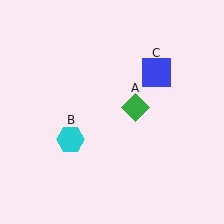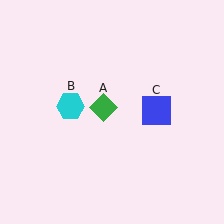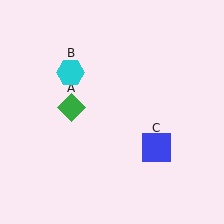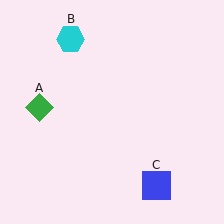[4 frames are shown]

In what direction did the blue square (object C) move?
The blue square (object C) moved down.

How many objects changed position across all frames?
3 objects changed position: green diamond (object A), cyan hexagon (object B), blue square (object C).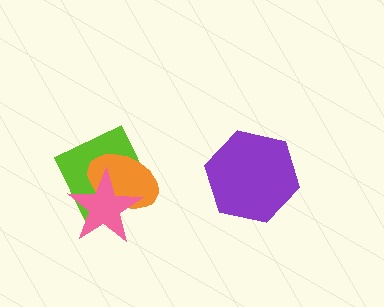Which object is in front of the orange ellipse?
The pink star is in front of the orange ellipse.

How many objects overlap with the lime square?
2 objects overlap with the lime square.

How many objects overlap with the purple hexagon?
0 objects overlap with the purple hexagon.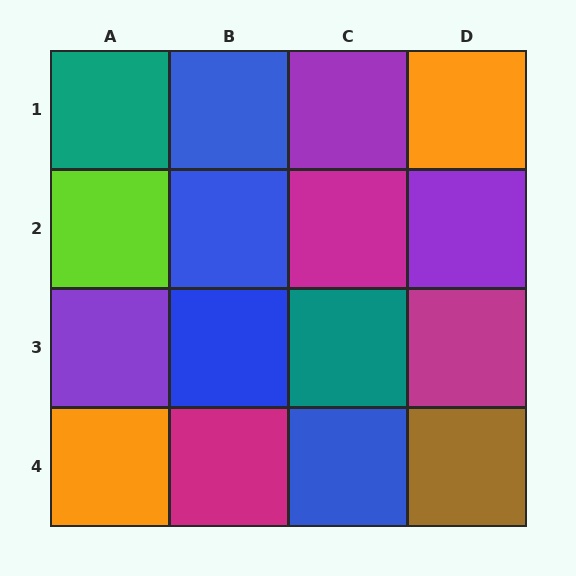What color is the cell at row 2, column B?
Blue.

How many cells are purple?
3 cells are purple.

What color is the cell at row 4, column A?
Orange.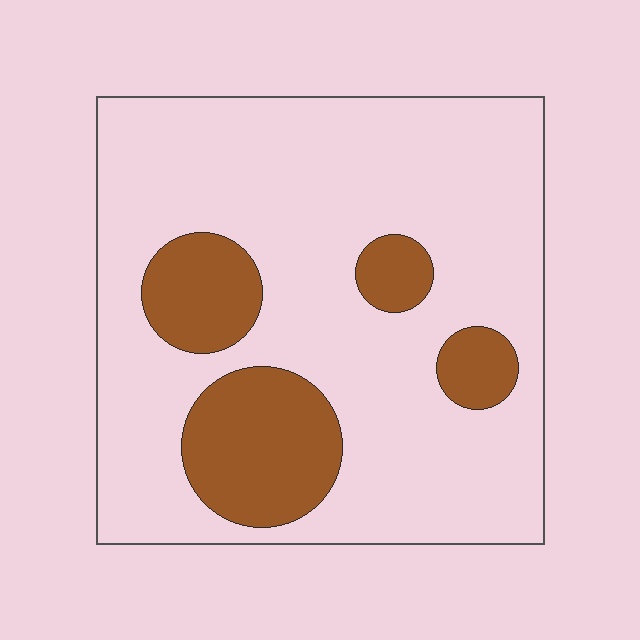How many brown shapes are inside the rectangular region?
4.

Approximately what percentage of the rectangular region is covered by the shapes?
Approximately 20%.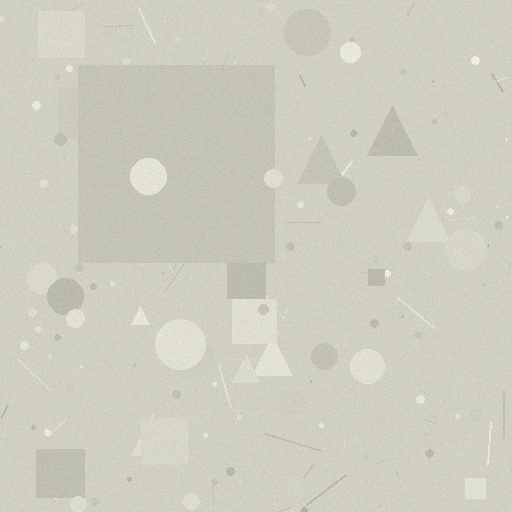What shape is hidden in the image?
A square is hidden in the image.